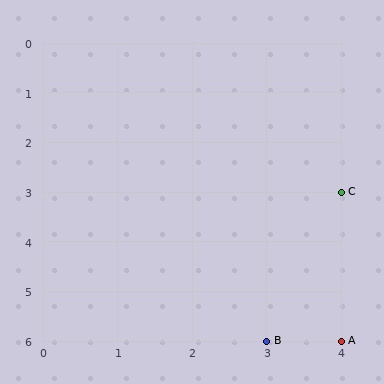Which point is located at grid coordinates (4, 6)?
Point A is at (4, 6).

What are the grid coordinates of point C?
Point C is at grid coordinates (4, 3).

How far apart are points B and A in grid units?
Points B and A are 1 column apart.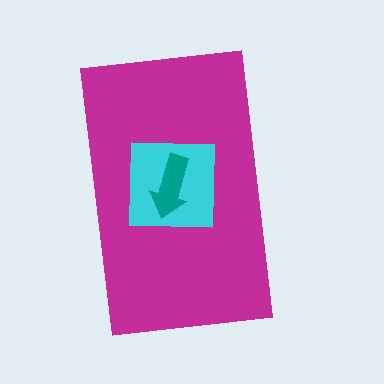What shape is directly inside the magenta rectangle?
The cyan square.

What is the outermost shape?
The magenta rectangle.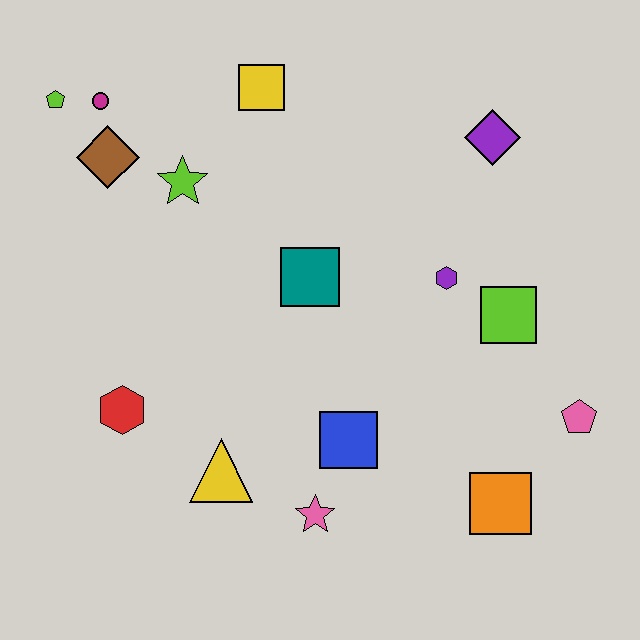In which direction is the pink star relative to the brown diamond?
The pink star is below the brown diamond.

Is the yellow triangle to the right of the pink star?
No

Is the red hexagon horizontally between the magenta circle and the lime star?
Yes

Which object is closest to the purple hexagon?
The lime square is closest to the purple hexagon.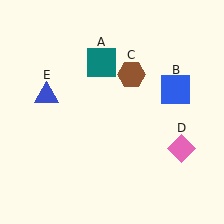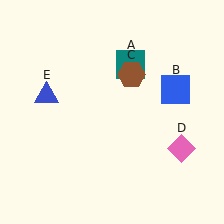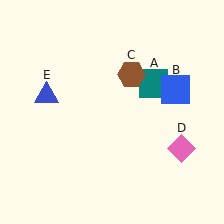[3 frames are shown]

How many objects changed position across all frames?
1 object changed position: teal square (object A).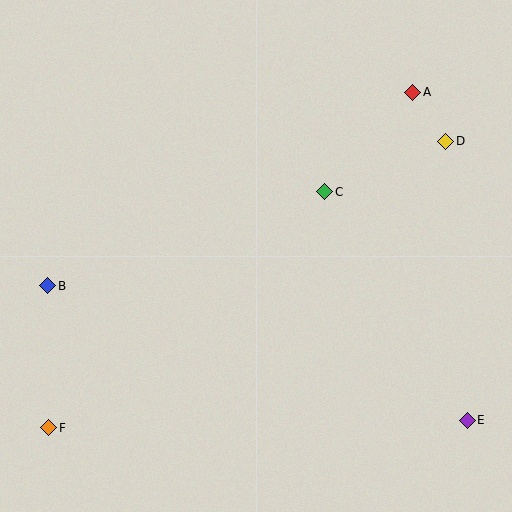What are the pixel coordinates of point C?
Point C is at (325, 192).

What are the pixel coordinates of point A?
Point A is at (413, 92).